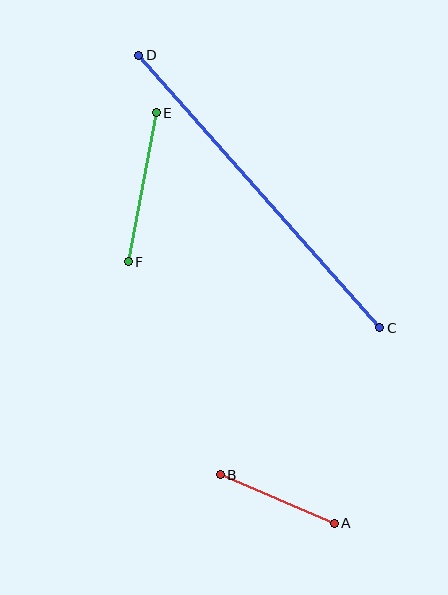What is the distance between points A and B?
The distance is approximately 124 pixels.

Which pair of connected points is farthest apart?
Points C and D are farthest apart.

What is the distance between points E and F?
The distance is approximately 152 pixels.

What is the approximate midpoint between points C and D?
The midpoint is at approximately (259, 191) pixels.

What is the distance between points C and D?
The distance is approximately 364 pixels.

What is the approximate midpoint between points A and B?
The midpoint is at approximately (277, 499) pixels.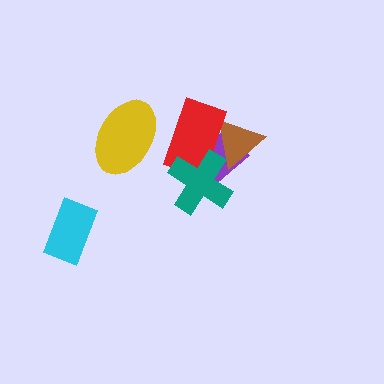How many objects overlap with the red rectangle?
3 objects overlap with the red rectangle.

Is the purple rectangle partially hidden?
Yes, it is partially covered by another shape.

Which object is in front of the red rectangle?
The teal cross is in front of the red rectangle.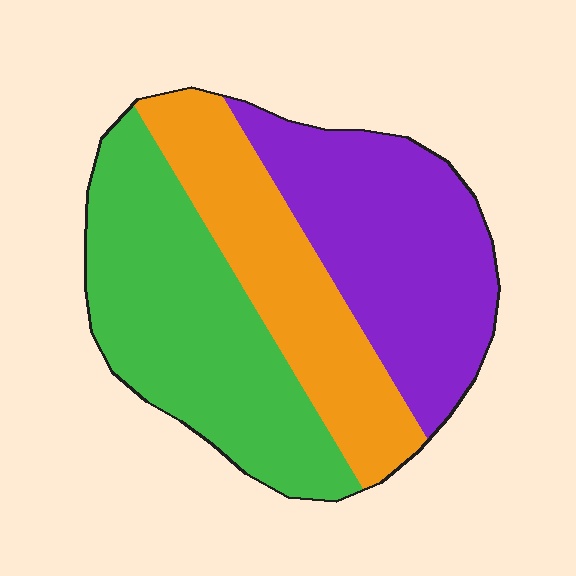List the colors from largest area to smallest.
From largest to smallest: green, purple, orange.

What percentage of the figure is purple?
Purple covers 34% of the figure.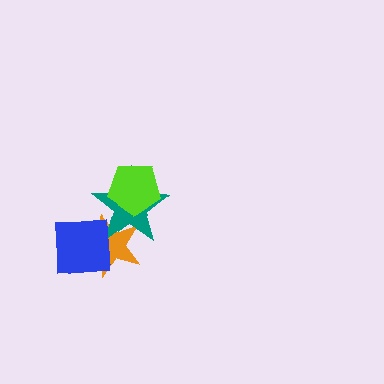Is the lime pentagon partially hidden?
No, no other shape covers it.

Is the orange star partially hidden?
Yes, it is partially covered by another shape.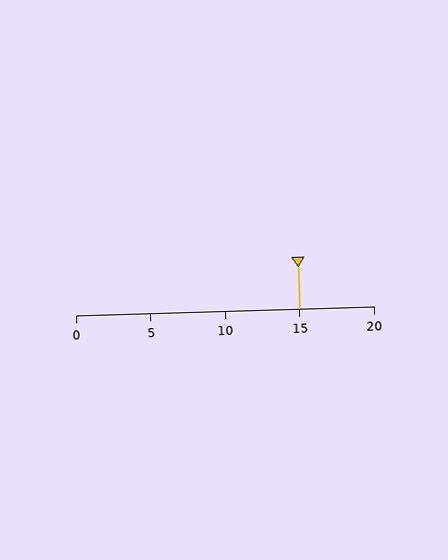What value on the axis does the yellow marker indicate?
The marker indicates approximately 15.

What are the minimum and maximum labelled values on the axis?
The axis runs from 0 to 20.